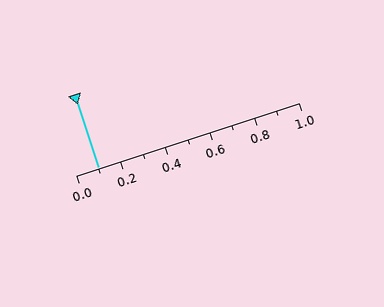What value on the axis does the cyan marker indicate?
The marker indicates approximately 0.1.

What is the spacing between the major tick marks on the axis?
The major ticks are spaced 0.2 apart.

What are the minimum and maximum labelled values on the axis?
The axis runs from 0.0 to 1.0.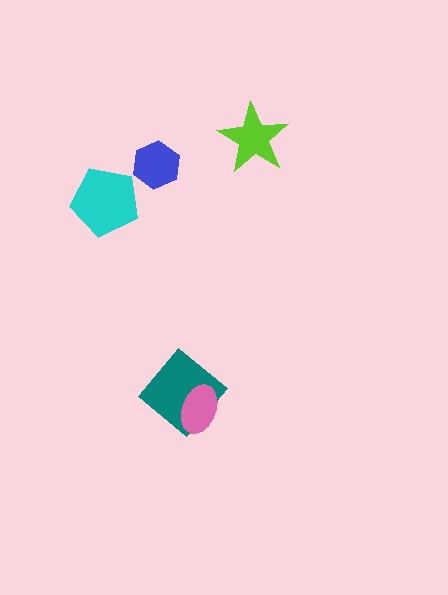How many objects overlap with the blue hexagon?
0 objects overlap with the blue hexagon.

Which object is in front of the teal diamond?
The pink ellipse is in front of the teal diamond.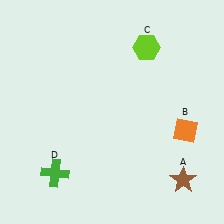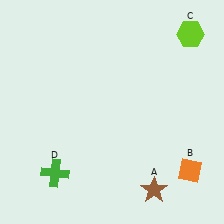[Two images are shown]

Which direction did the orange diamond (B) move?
The orange diamond (B) moved down.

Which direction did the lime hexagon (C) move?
The lime hexagon (C) moved right.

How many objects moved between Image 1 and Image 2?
3 objects moved between the two images.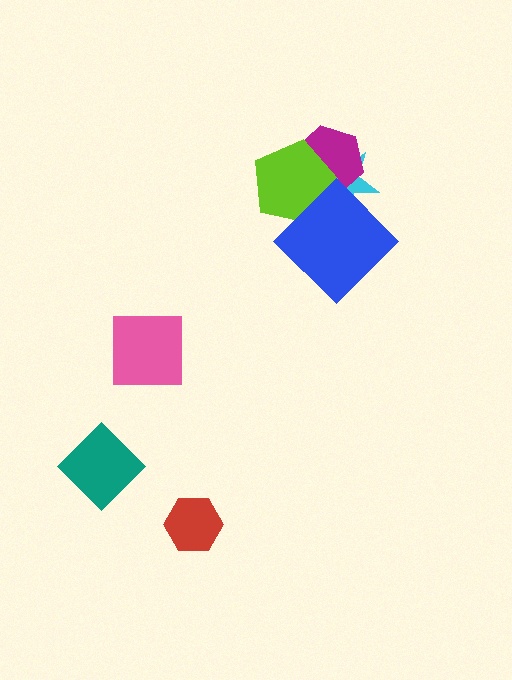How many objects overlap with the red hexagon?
0 objects overlap with the red hexagon.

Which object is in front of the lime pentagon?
The blue diamond is in front of the lime pentagon.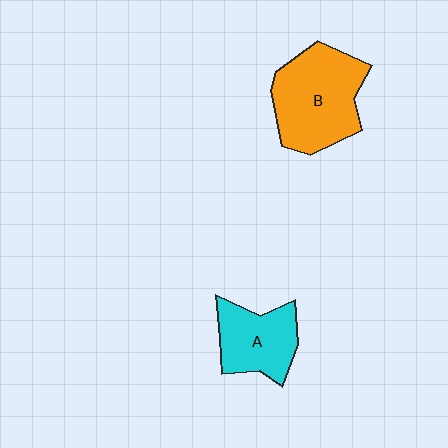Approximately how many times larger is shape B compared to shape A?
Approximately 1.5 times.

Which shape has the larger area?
Shape B (orange).